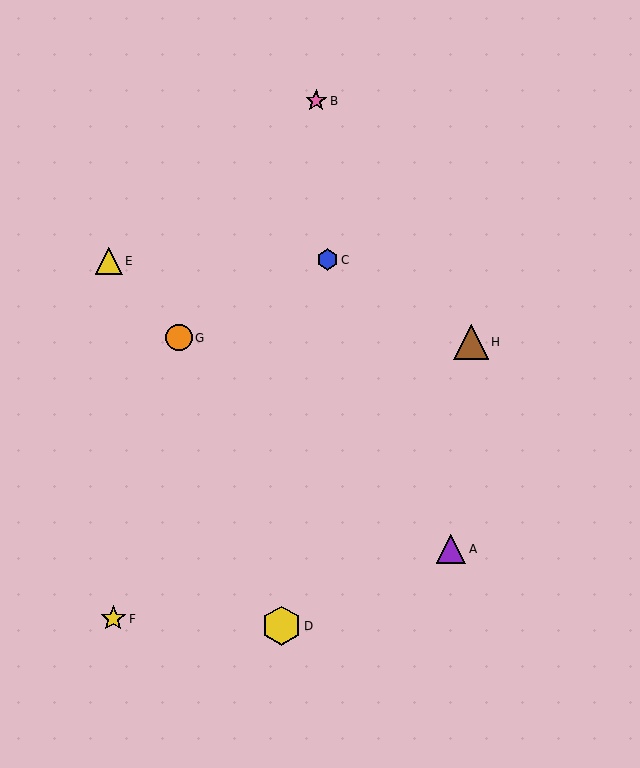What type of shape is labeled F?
Shape F is a yellow star.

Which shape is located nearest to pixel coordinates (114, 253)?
The yellow triangle (labeled E) at (109, 261) is nearest to that location.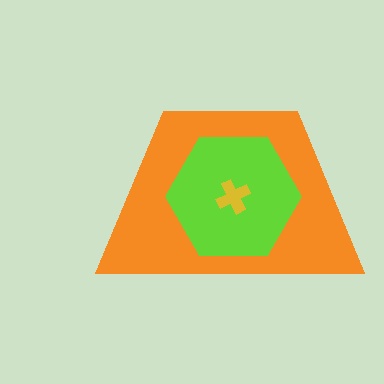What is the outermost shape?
The orange trapezoid.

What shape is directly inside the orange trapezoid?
The lime hexagon.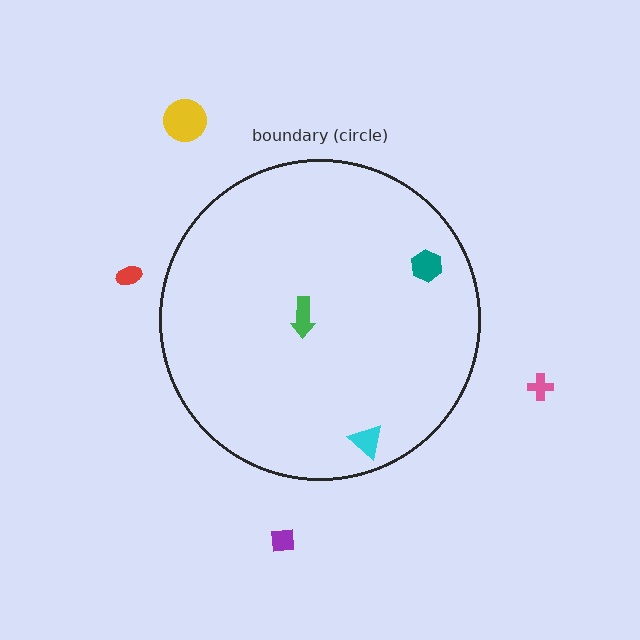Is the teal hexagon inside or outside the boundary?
Inside.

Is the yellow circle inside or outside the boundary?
Outside.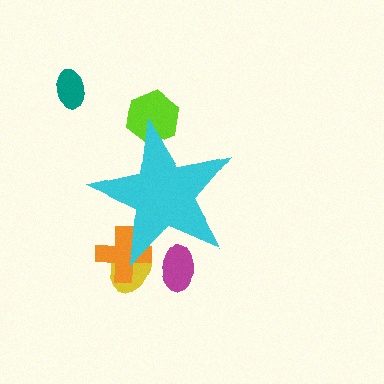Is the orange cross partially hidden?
Yes, the orange cross is partially hidden behind the cyan star.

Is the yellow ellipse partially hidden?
Yes, the yellow ellipse is partially hidden behind the cyan star.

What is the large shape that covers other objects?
A cyan star.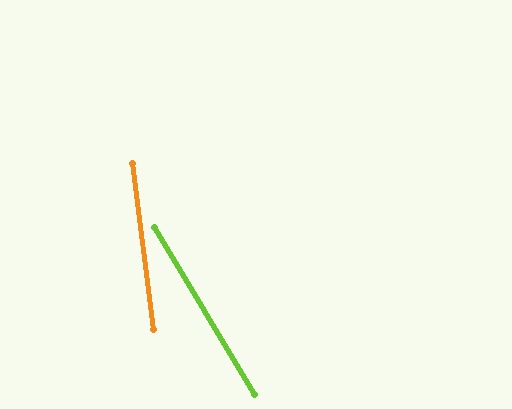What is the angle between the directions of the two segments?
Approximately 23 degrees.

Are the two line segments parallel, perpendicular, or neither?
Neither parallel nor perpendicular — they differ by about 23°.